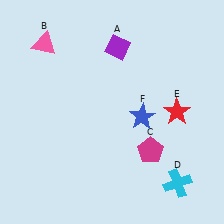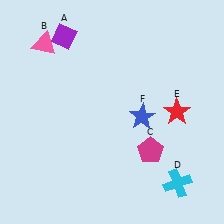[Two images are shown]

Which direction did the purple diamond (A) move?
The purple diamond (A) moved left.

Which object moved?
The purple diamond (A) moved left.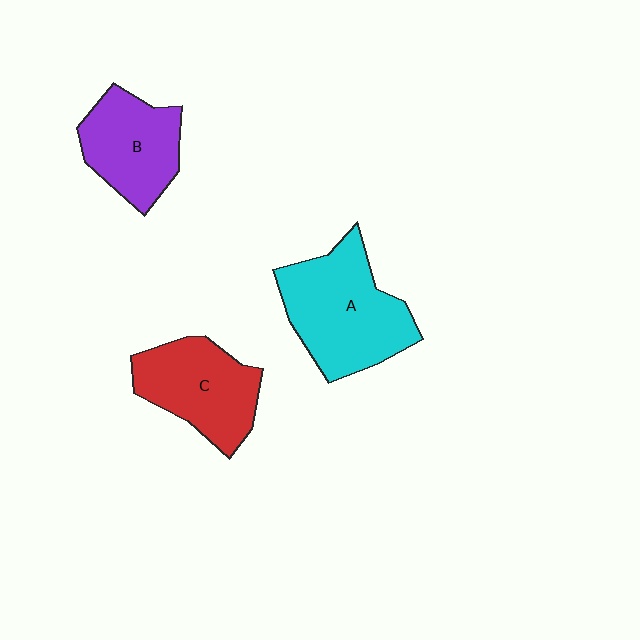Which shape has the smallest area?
Shape B (purple).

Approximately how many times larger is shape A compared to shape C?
Approximately 1.3 times.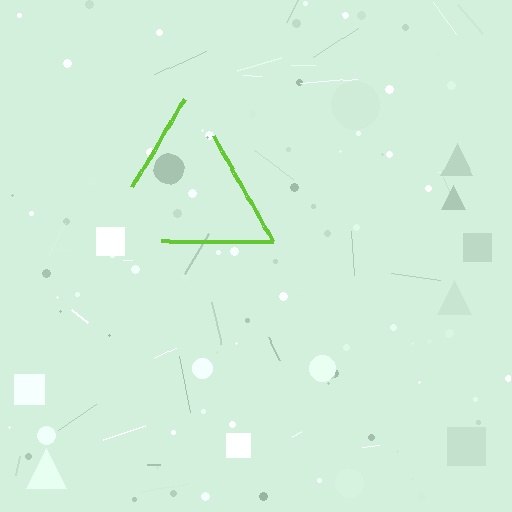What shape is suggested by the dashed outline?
The dashed outline suggests a triangle.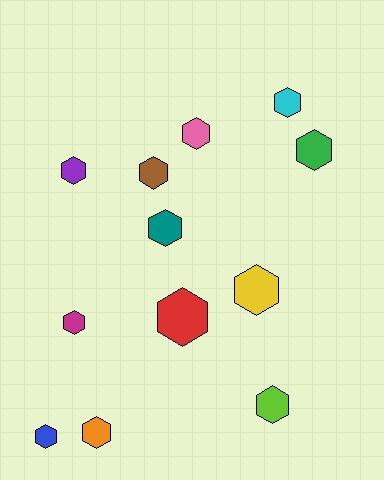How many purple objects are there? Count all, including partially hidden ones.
There is 1 purple object.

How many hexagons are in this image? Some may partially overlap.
There are 12 hexagons.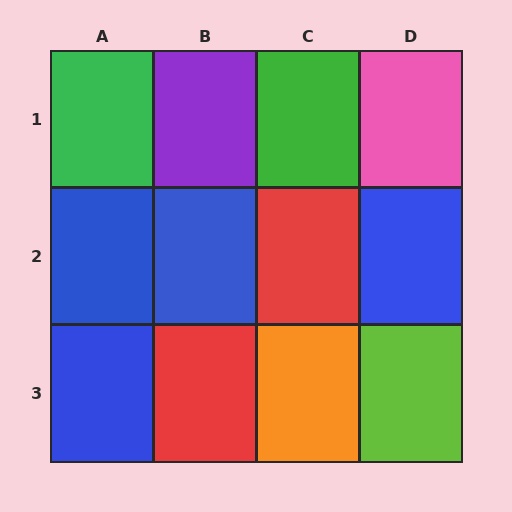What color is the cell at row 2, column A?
Blue.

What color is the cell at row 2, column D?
Blue.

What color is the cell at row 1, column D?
Pink.